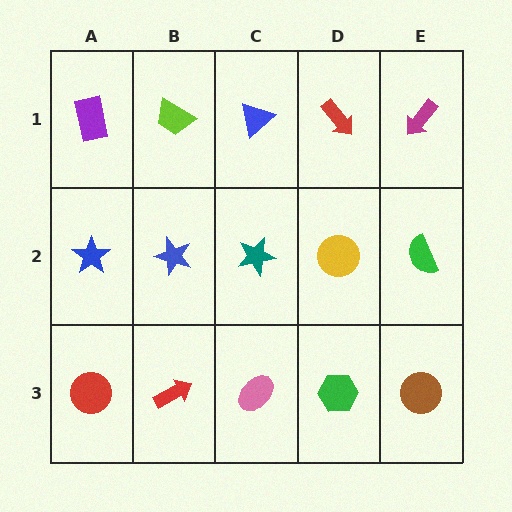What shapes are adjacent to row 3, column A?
A blue star (row 2, column A), a red arrow (row 3, column B).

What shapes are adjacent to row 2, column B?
A lime trapezoid (row 1, column B), a red arrow (row 3, column B), a blue star (row 2, column A), a teal star (row 2, column C).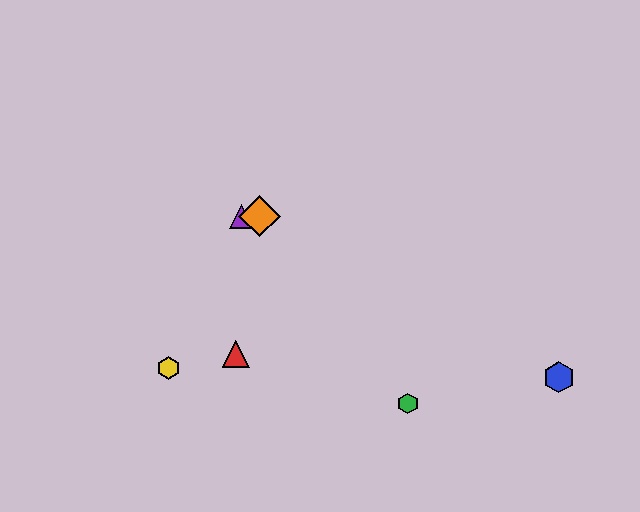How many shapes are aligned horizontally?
2 shapes (the purple triangle, the orange diamond) are aligned horizontally.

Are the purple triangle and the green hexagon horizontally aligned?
No, the purple triangle is at y≈216 and the green hexagon is at y≈404.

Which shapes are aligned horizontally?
The purple triangle, the orange diamond are aligned horizontally.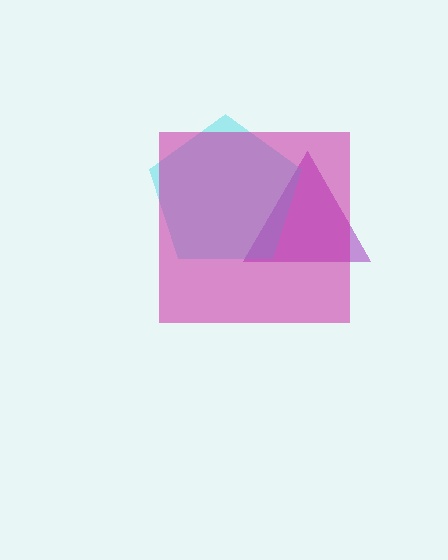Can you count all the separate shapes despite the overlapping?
Yes, there are 3 separate shapes.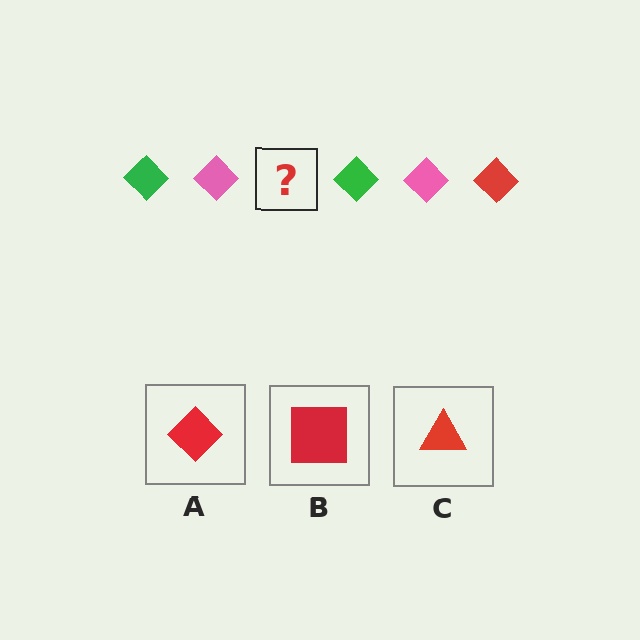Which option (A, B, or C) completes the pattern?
A.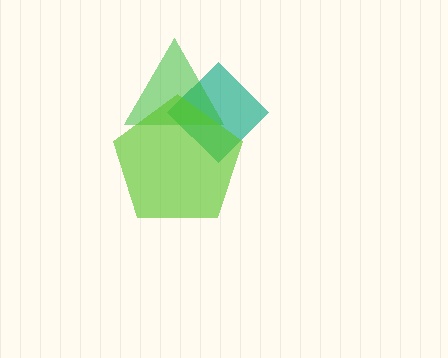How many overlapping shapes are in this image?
There are 3 overlapping shapes in the image.